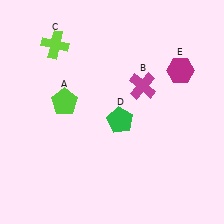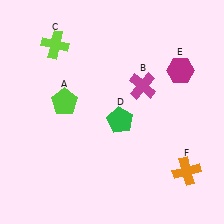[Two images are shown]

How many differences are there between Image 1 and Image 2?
There is 1 difference between the two images.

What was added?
An orange cross (F) was added in Image 2.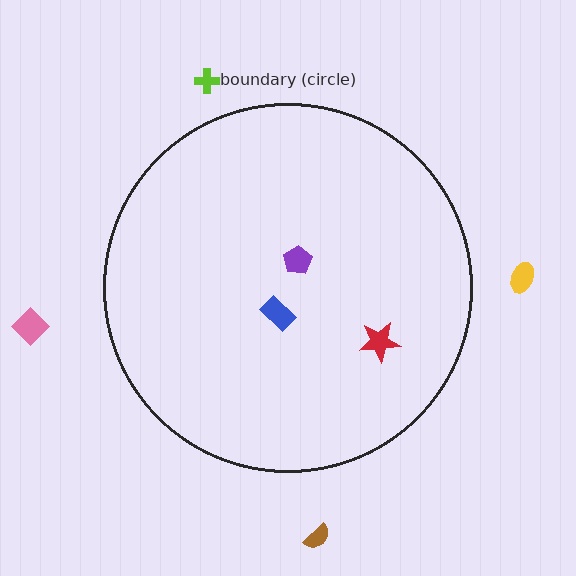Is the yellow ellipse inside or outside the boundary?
Outside.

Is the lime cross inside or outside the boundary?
Outside.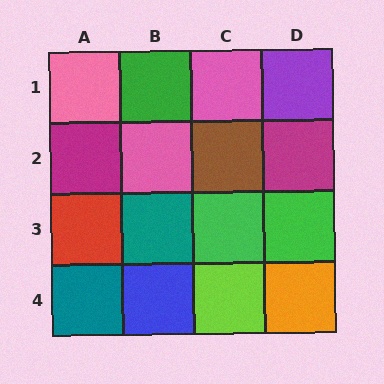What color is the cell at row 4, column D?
Orange.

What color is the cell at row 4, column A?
Teal.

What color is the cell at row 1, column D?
Purple.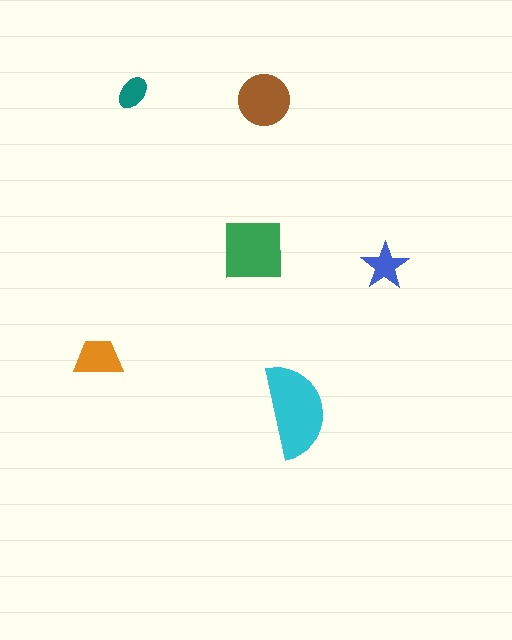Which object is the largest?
The cyan semicircle.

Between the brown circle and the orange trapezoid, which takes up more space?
The brown circle.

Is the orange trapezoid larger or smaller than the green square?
Smaller.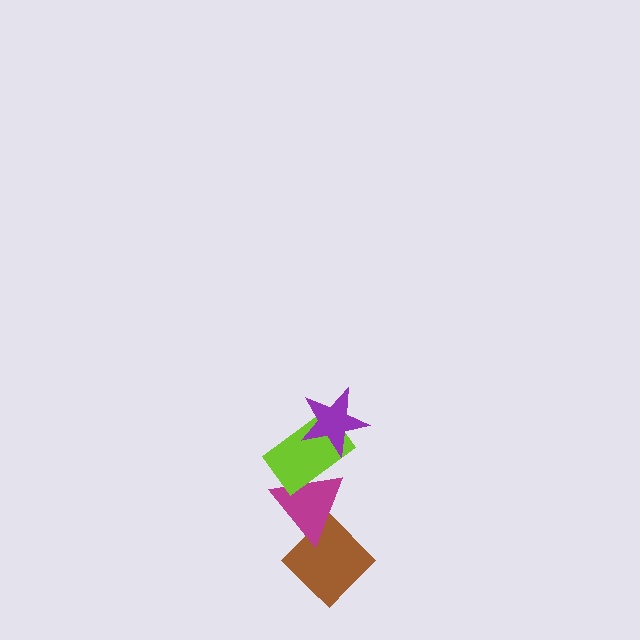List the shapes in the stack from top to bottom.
From top to bottom: the purple star, the lime rectangle, the magenta triangle, the brown diamond.